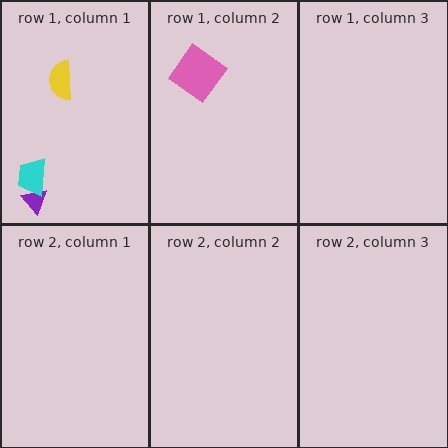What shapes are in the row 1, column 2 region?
The pink diamond.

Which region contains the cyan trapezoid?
The row 1, column 1 region.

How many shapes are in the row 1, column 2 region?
1.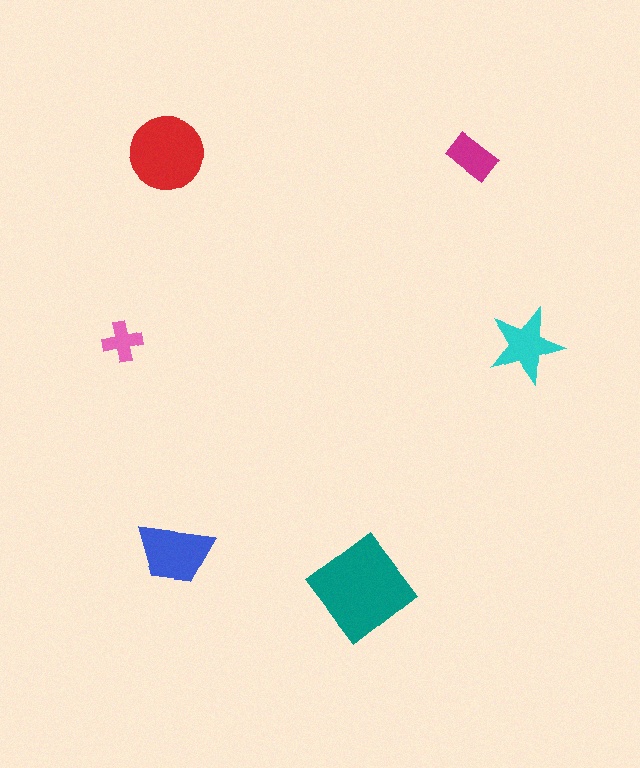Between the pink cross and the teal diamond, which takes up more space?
The teal diamond.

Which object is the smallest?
The pink cross.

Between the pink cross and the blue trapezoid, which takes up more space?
The blue trapezoid.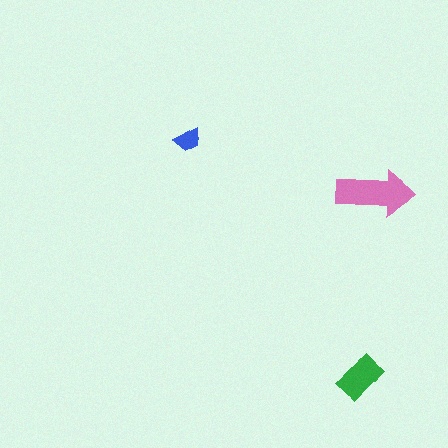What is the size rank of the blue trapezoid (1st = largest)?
3rd.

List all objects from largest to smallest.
The pink arrow, the green rectangle, the blue trapezoid.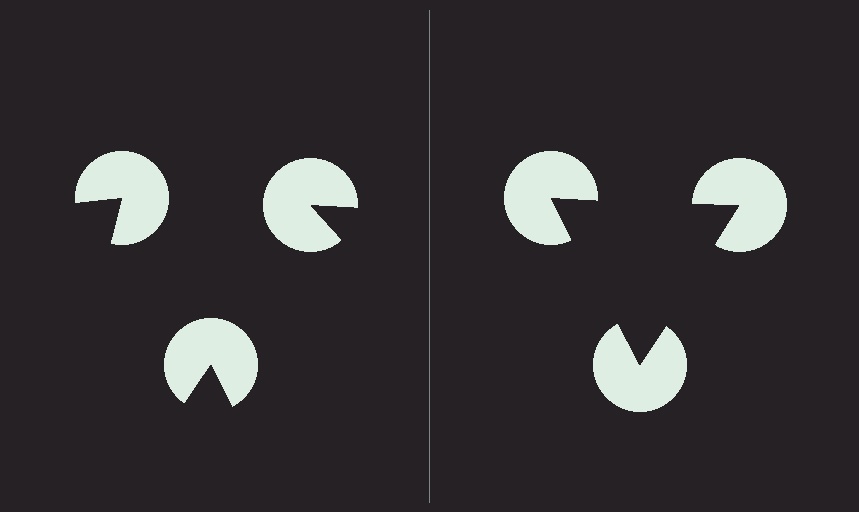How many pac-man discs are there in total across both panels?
6 — 3 on each side.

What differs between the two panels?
The pac-man discs are positioned identically on both sides; only the wedge orientations differ. On the right they align to a triangle; on the left they are misaligned.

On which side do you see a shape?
An illusory triangle appears on the right side. On the left side the wedge cuts are rotated, so no coherent shape forms.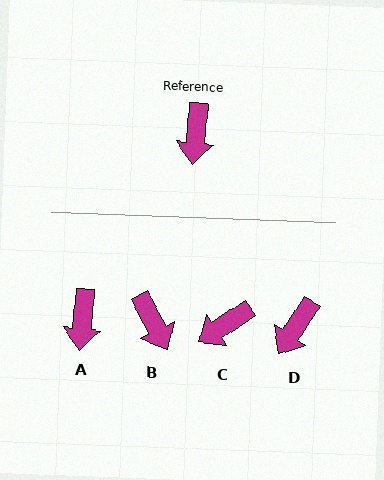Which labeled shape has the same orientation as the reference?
A.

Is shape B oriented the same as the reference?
No, it is off by about 33 degrees.